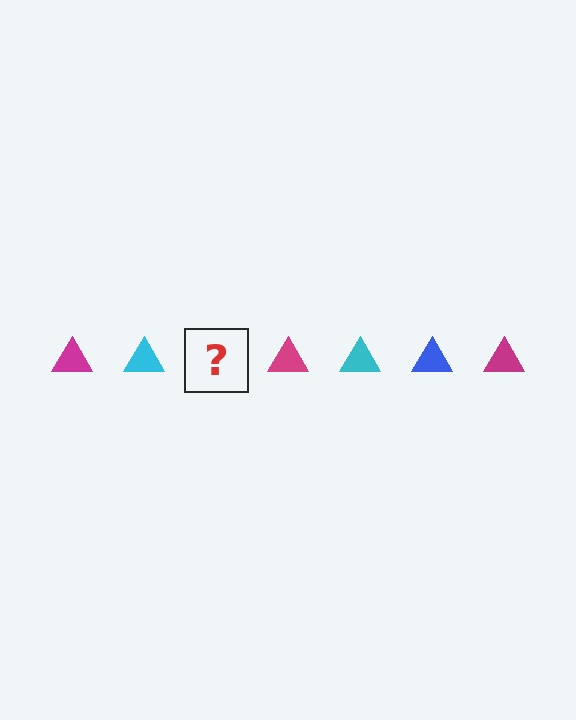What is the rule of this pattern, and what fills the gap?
The rule is that the pattern cycles through magenta, cyan, blue triangles. The gap should be filled with a blue triangle.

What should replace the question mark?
The question mark should be replaced with a blue triangle.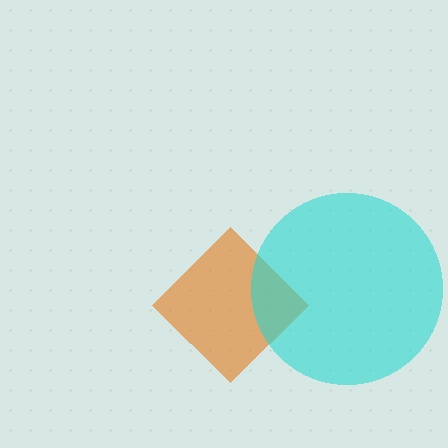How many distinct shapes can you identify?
There are 2 distinct shapes: an orange diamond, a cyan circle.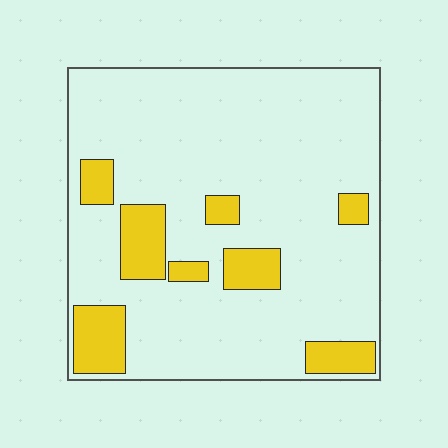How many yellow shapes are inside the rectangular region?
8.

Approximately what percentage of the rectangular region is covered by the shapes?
Approximately 15%.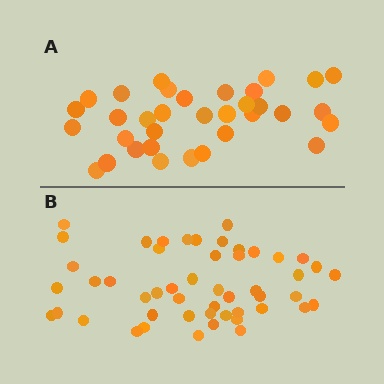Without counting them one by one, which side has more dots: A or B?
Region B (the bottom region) has more dots.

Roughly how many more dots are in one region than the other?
Region B has approximately 15 more dots than region A.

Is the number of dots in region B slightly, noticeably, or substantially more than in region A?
Region B has substantially more. The ratio is roughly 1.5 to 1.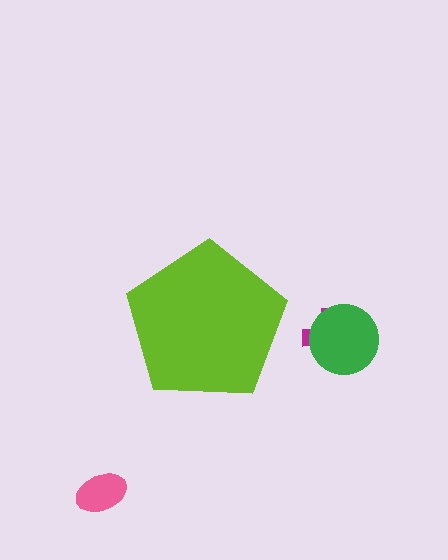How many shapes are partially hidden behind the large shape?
0 shapes are partially hidden.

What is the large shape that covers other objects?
A lime pentagon.